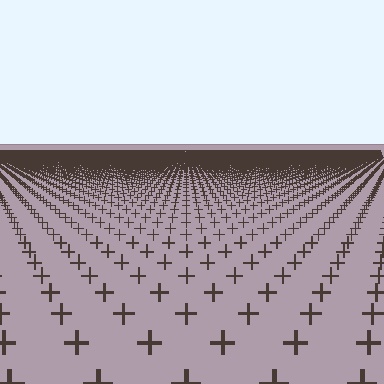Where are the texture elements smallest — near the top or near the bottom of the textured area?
Near the top.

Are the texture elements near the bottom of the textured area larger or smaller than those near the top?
Larger. Near the bottom, elements are closer to the viewer and appear at a bigger on-screen size.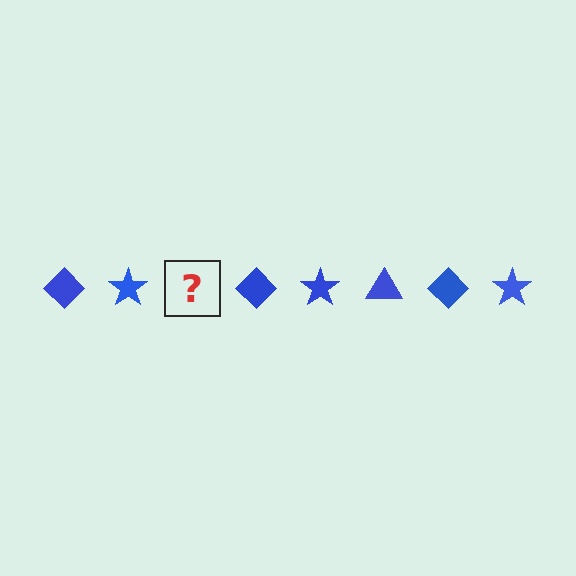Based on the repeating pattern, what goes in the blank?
The blank should be a blue triangle.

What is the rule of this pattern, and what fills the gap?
The rule is that the pattern cycles through diamond, star, triangle shapes in blue. The gap should be filled with a blue triangle.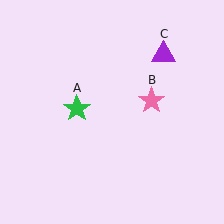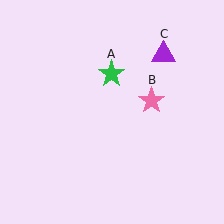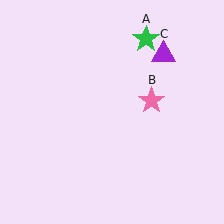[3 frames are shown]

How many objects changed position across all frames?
1 object changed position: green star (object A).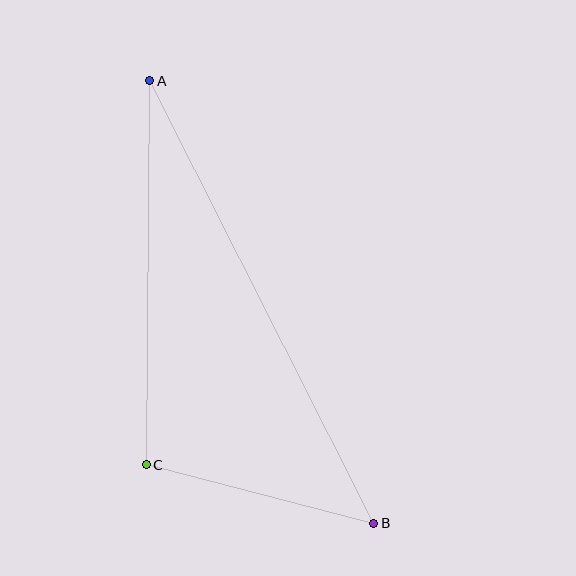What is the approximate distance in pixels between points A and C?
The distance between A and C is approximately 384 pixels.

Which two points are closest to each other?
Points B and C are closest to each other.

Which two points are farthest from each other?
Points A and B are farthest from each other.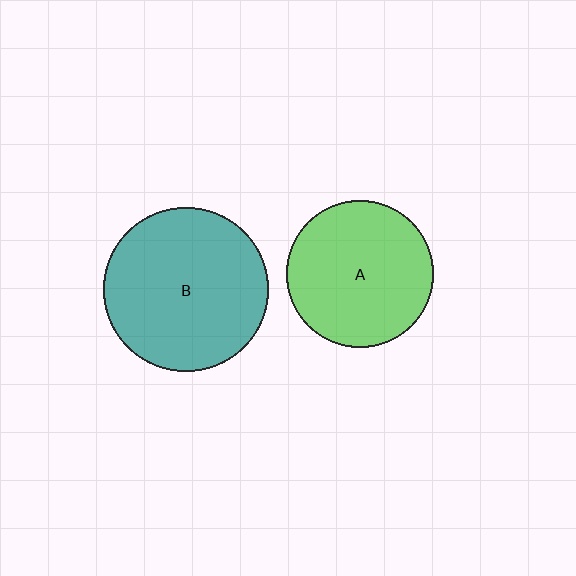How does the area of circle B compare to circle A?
Approximately 1.2 times.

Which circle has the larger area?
Circle B (teal).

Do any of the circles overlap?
No, none of the circles overlap.